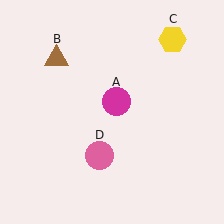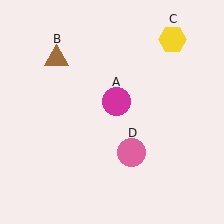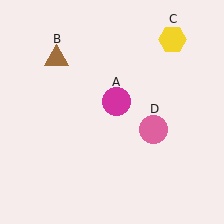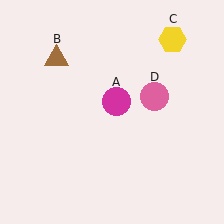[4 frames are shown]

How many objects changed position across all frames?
1 object changed position: pink circle (object D).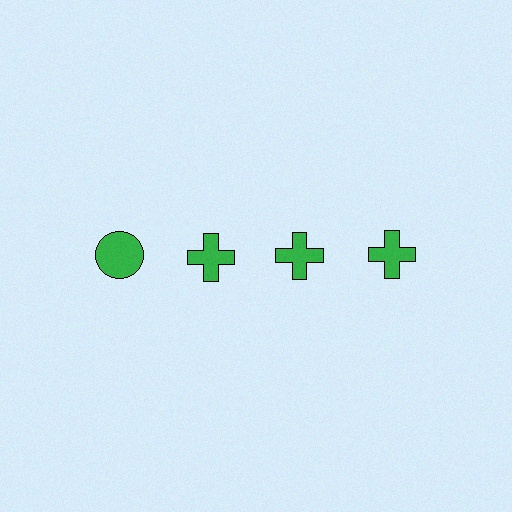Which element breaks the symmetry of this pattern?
The green circle in the top row, leftmost column breaks the symmetry. All other shapes are green crosses.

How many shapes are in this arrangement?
There are 4 shapes arranged in a grid pattern.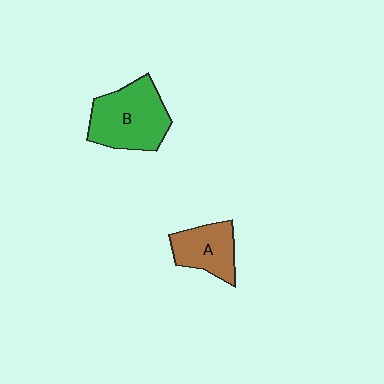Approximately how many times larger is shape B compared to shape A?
Approximately 1.5 times.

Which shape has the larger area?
Shape B (green).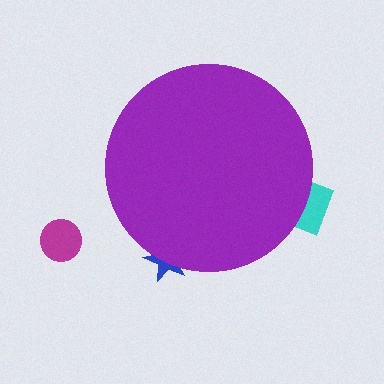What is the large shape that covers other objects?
A purple circle.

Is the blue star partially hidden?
Yes, the blue star is partially hidden behind the purple circle.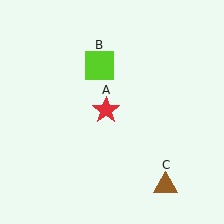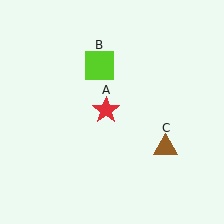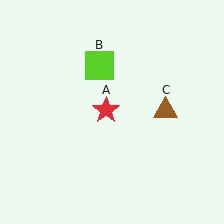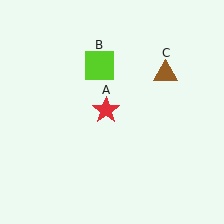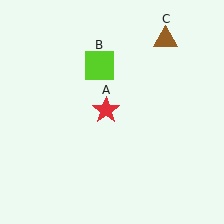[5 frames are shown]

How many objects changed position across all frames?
1 object changed position: brown triangle (object C).